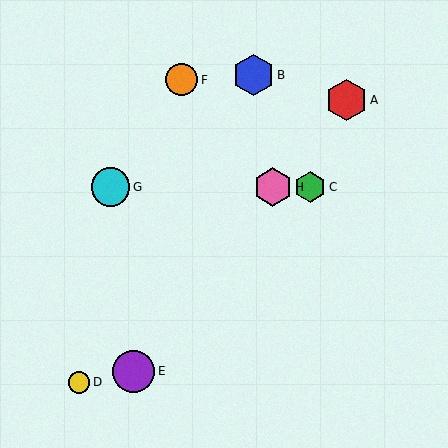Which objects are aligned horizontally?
Objects C, G, H are aligned horizontally.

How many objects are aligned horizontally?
3 objects (C, G, H) are aligned horizontally.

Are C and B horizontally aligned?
No, C is at y≈187 and B is at y≈75.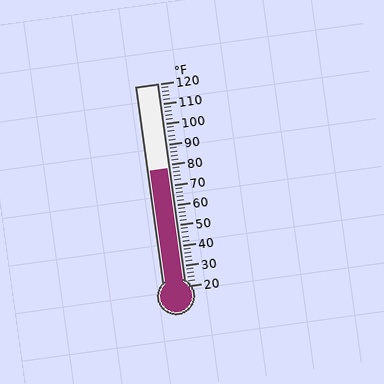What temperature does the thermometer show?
The thermometer shows approximately 78°F.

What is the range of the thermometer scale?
The thermometer scale ranges from 20°F to 120°F.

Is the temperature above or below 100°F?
The temperature is below 100°F.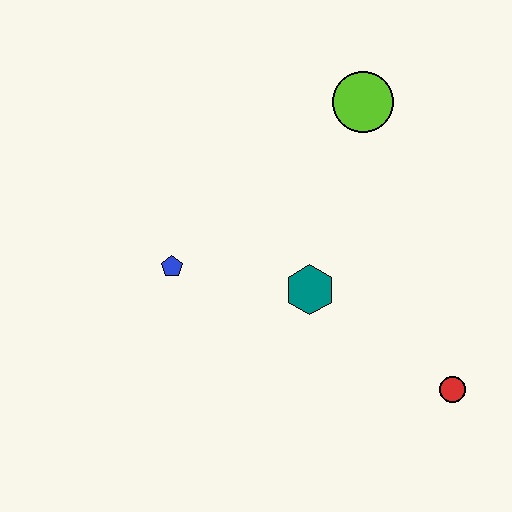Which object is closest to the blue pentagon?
The teal hexagon is closest to the blue pentagon.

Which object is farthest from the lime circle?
The red circle is farthest from the lime circle.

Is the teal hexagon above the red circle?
Yes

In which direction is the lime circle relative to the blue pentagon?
The lime circle is to the right of the blue pentagon.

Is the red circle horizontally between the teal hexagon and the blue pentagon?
No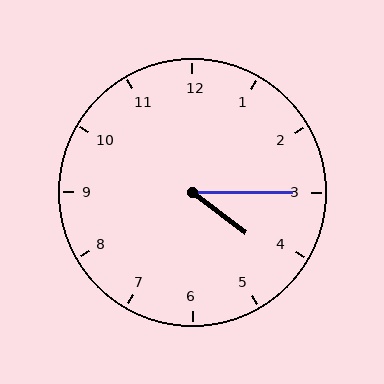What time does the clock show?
4:15.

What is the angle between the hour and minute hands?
Approximately 38 degrees.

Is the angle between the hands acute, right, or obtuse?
It is acute.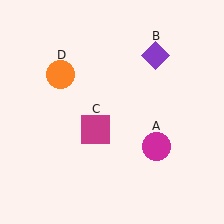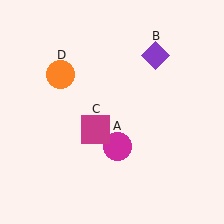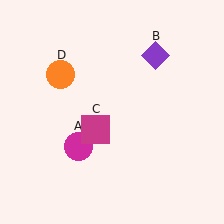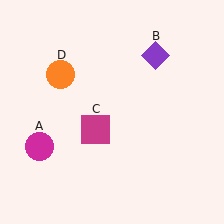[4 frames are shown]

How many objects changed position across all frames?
1 object changed position: magenta circle (object A).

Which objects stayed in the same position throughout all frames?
Purple diamond (object B) and magenta square (object C) and orange circle (object D) remained stationary.